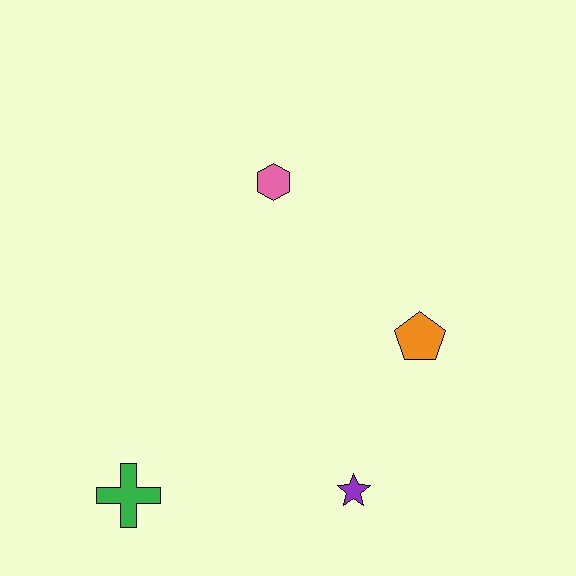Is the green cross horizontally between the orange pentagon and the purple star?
No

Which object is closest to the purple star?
The orange pentagon is closest to the purple star.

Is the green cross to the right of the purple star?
No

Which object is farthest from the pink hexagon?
The green cross is farthest from the pink hexagon.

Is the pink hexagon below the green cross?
No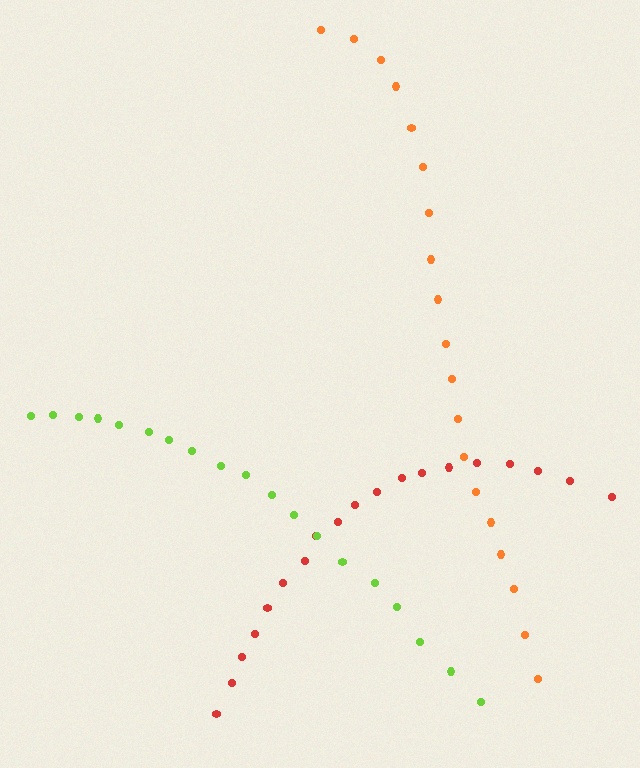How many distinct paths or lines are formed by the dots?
There are 3 distinct paths.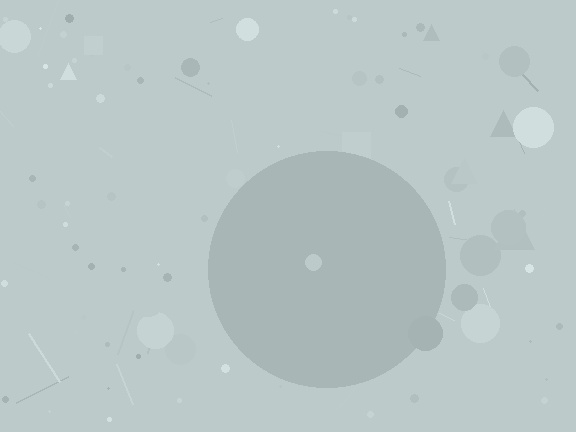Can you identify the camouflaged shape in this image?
The camouflaged shape is a circle.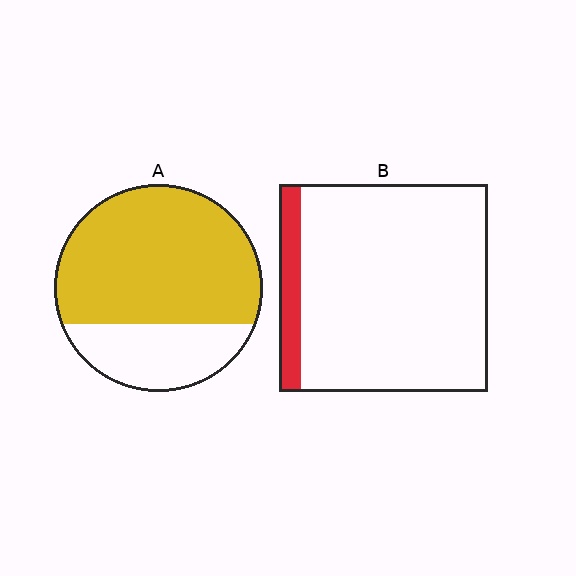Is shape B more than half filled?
No.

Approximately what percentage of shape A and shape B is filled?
A is approximately 70% and B is approximately 10%.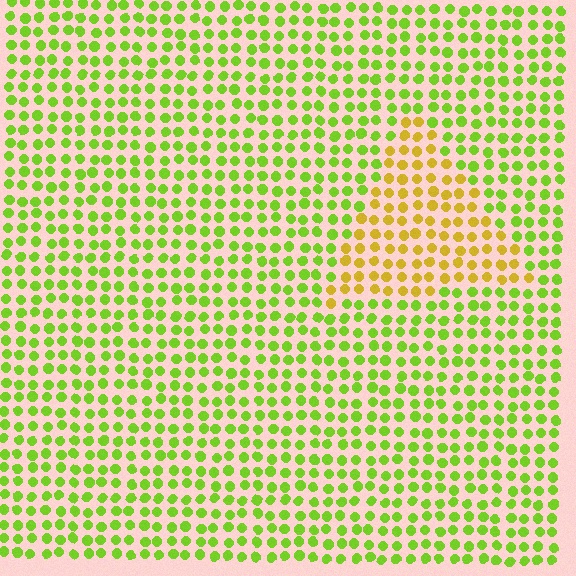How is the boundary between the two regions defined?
The boundary is defined purely by a slight shift in hue (about 43 degrees). Spacing, size, and orientation are identical on both sides.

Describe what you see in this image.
The image is filled with small lime elements in a uniform arrangement. A triangle-shaped region is visible where the elements are tinted to a slightly different hue, forming a subtle color boundary.